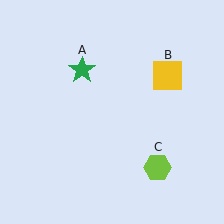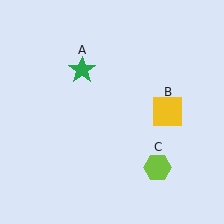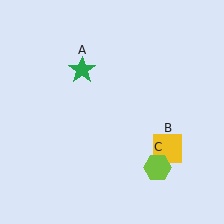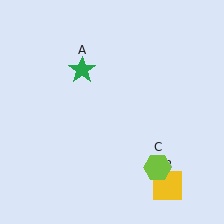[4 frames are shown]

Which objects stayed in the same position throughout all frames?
Green star (object A) and lime hexagon (object C) remained stationary.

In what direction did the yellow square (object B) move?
The yellow square (object B) moved down.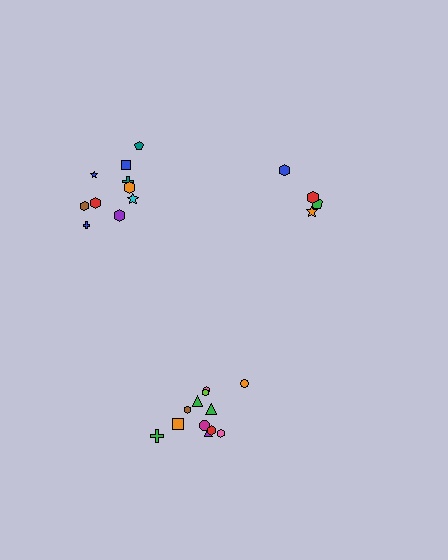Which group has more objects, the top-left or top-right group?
The top-left group.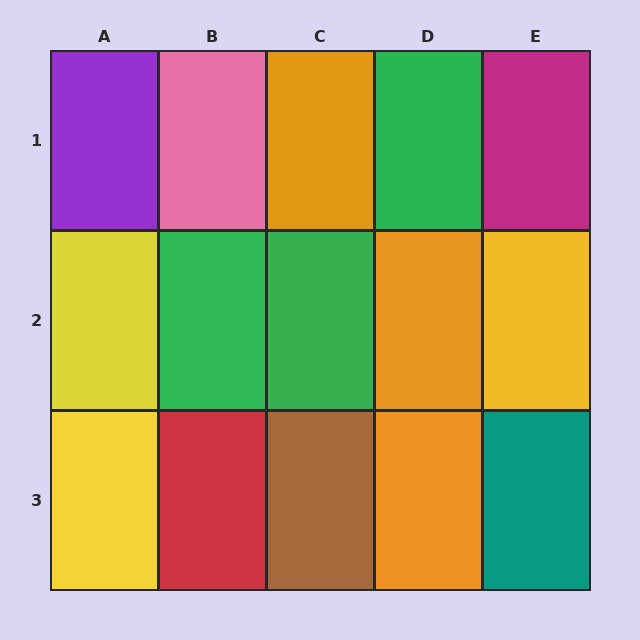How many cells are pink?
1 cell is pink.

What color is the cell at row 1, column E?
Magenta.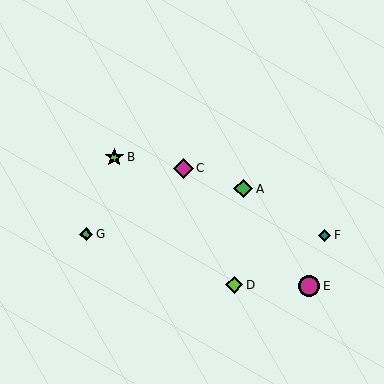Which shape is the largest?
The magenta circle (labeled E) is the largest.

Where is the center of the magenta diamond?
The center of the magenta diamond is at (183, 168).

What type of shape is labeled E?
Shape E is a magenta circle.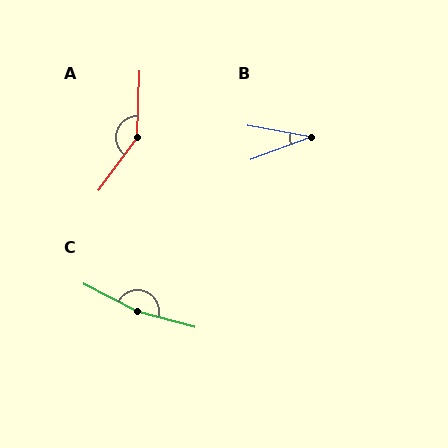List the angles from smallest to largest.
B (30°), A (146°), C (168°).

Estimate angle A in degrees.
Approximately 146 degrees.